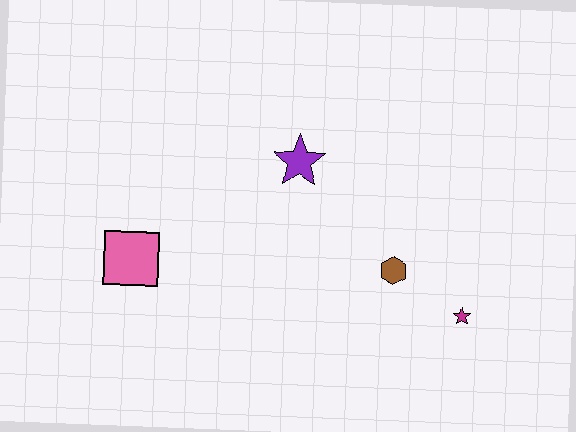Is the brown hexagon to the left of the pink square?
No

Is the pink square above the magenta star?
Yes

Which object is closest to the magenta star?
The brown hexagon is closest to the magenta star.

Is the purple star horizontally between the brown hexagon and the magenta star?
No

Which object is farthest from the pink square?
The magenta star is farthest from the pink square.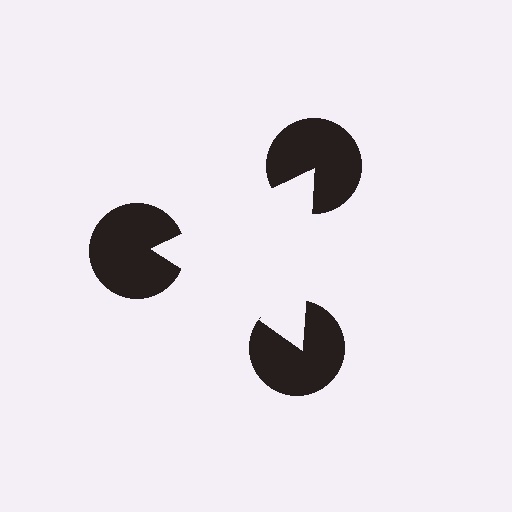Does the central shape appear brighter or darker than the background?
It typically appears slightly brighter than the background, even though no actual brightness change is drawn.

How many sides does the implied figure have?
3 sides.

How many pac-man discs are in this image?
There are 3 — one at each vertex of the illusory triangle.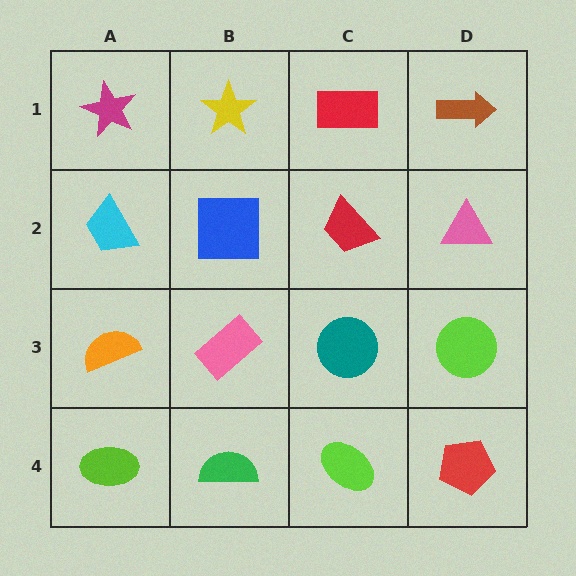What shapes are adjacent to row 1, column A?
A cyan trapezoid (row 2, column A), a yellow star (row 1, column B).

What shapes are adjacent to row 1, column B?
A blue square (row 2, column B), a magenta star (row 1, column A), a red rectangle (row 1, column C).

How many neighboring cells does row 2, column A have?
3.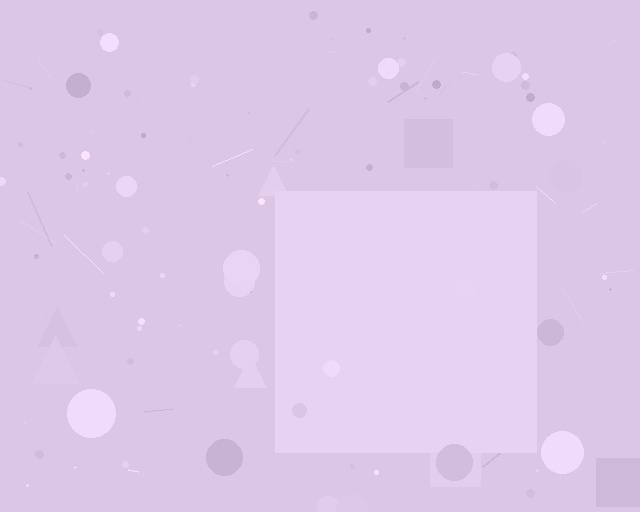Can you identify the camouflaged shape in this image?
The camouflaged shape is a square.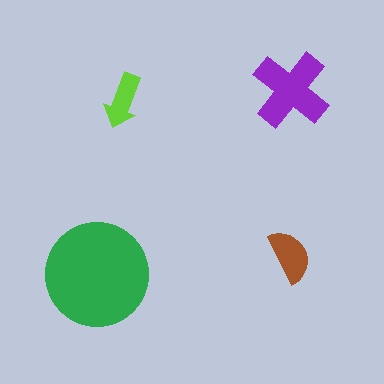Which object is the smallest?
The lime arrow.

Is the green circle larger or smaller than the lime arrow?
Larger.